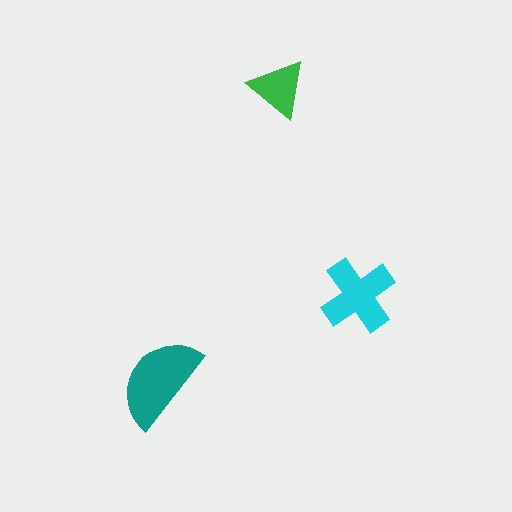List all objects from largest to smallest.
The teal semicircle, the cyan cross, the green triangle.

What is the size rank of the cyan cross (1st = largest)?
2nd.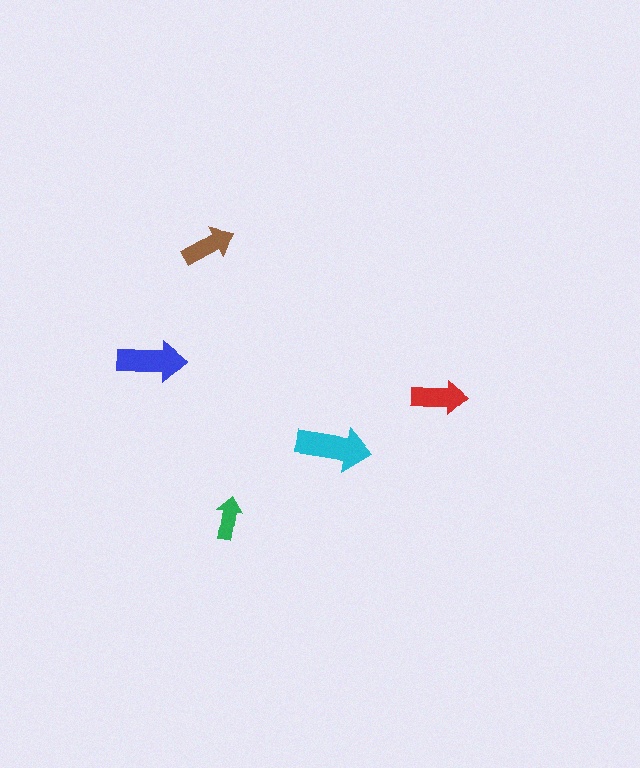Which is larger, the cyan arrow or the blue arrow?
The cyan one.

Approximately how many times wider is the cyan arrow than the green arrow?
About 2 times wider.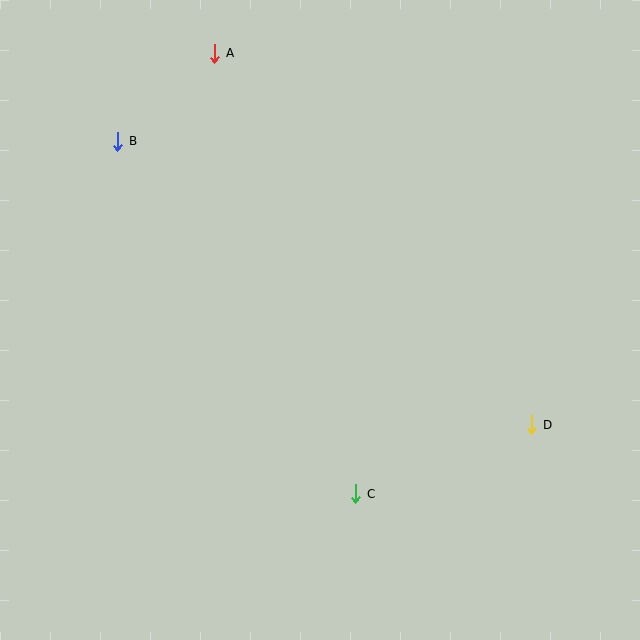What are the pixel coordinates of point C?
Point C is at (356, 494).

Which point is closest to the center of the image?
Point C at (356, 494) is closest to the center.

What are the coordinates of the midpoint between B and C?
The midpoint between B and C is at (237, 317).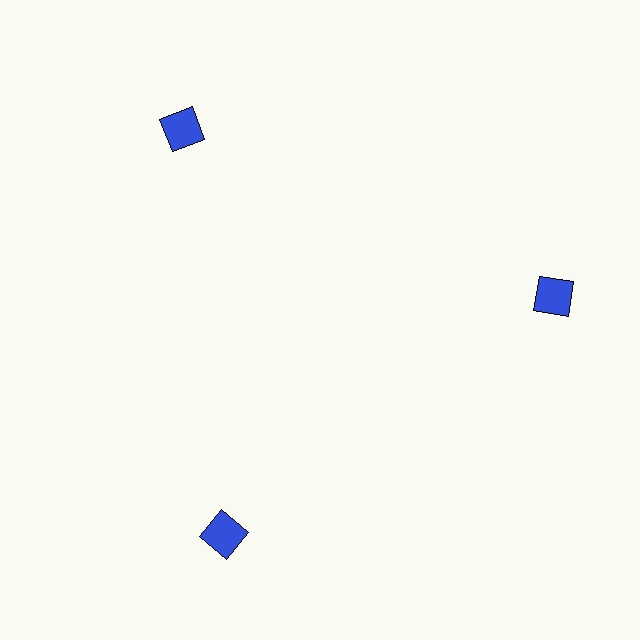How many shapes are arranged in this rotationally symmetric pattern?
There are 3 shapes, arranged in 3 groups of 1.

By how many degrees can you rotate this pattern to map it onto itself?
The pattern maps onto itself every 120 degrees of rotation.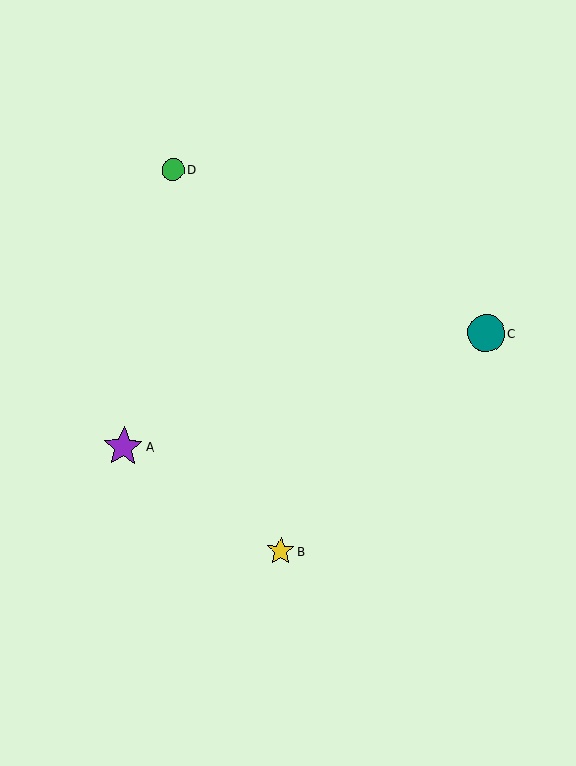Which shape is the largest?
The purple star (labeled A) is the largest.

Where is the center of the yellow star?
The center of the yellow star is at (281, 551).